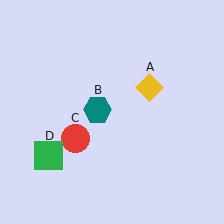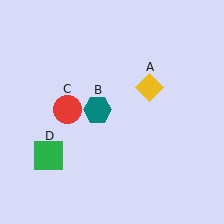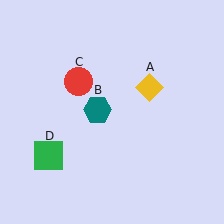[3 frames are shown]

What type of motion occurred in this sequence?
The red circle (object C) rotated clockwise around the center of the scene.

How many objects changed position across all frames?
1 object changed position: red circle (object C).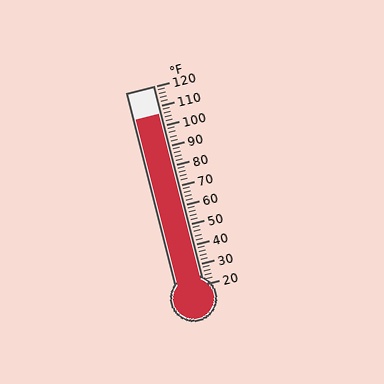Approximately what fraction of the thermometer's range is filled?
The thermometer is filled to approximately 85% of its range.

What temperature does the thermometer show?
The thermometer shows approximately 106°F.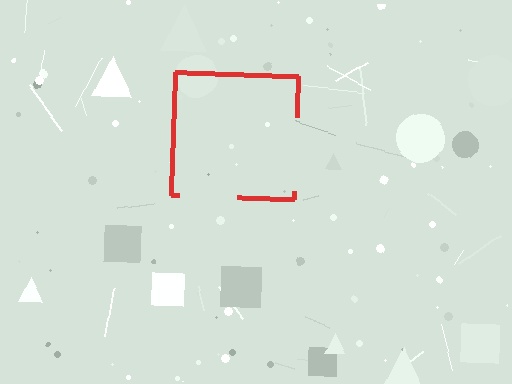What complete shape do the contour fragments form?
The contour fragments form a square.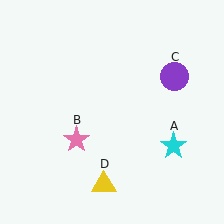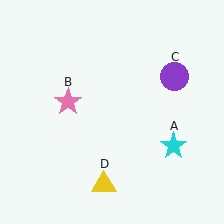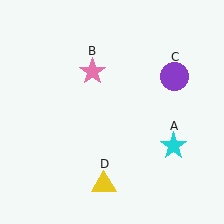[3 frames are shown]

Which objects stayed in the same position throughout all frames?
Cyan star (object A) and purple circle (object C) and yellow triangle (object D) remained stationary.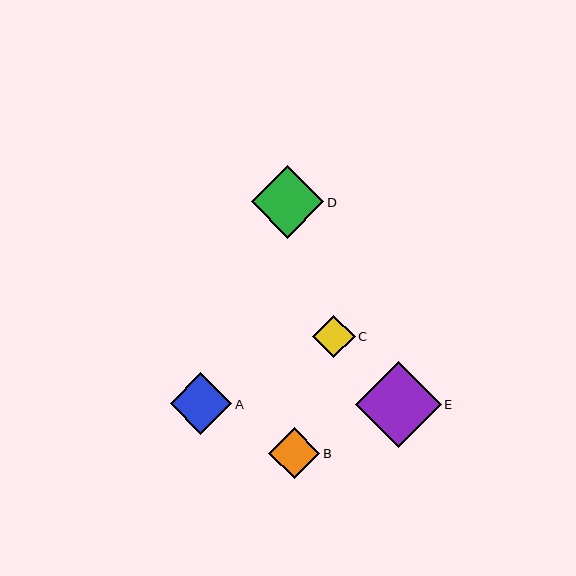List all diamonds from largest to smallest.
From largest to smallest: E, D, A, B, C.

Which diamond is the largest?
Diamond E is the largest with a size of approximately 86 pixels.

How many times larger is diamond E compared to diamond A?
Diamond E is approximately 1.4 times the size of diamond A.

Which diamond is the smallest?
Diamond C is the smallest with a size of approximately 43 pixels.